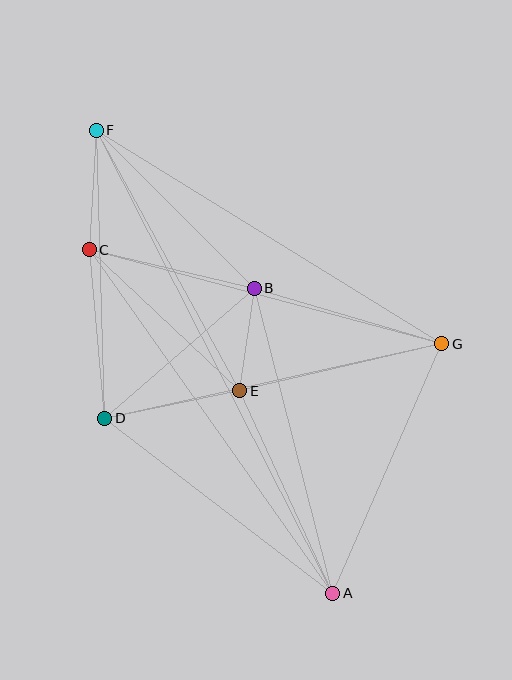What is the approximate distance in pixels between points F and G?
The distance between F and G is approximately 406 pixels.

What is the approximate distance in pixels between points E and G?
The distance between E and G is approximately 207 pixels.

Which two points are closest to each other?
Points B and E are closest to each other.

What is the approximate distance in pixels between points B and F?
The distance between B and F is approximately 223 pixels.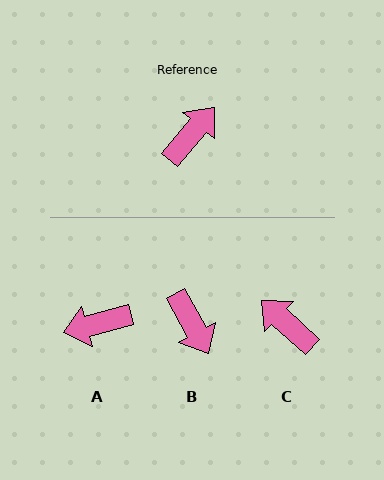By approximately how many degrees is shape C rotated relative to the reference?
Approximately 87 degrees counter-clockwise.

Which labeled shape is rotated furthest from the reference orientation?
A, about 145 degrees away.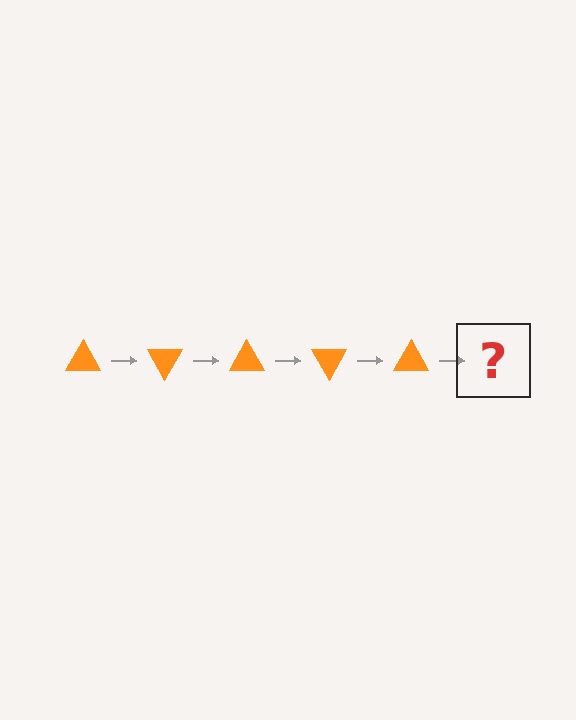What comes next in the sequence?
The next element should be an orange triangle rotated 300 degrees.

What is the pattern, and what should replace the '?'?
The pattern is that the triangle rotates 60 degrees each step. The '?' should be an orange triangle rotated 300 degrees.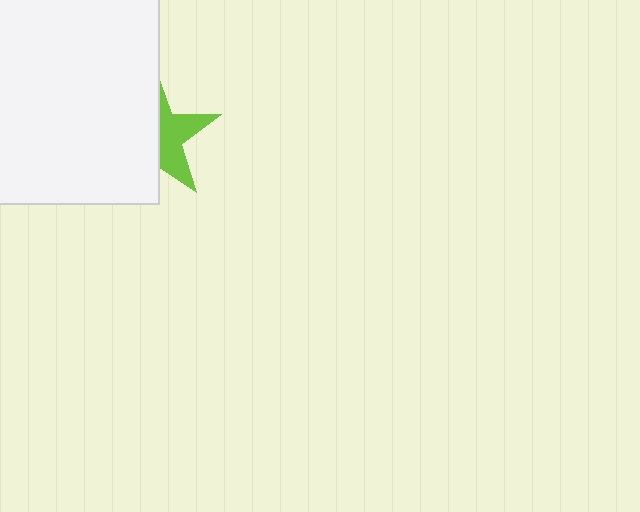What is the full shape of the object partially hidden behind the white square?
The partially hidden object is a lime star.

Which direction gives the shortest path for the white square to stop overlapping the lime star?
Moving left gives the shortest separation.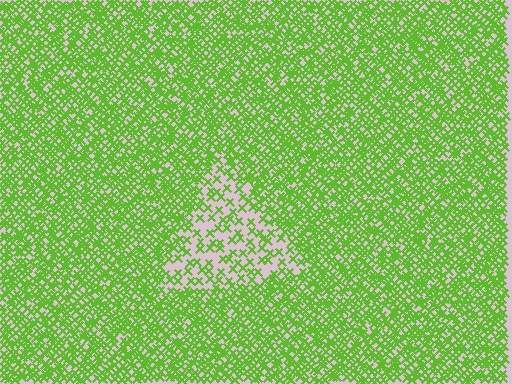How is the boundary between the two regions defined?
The boundary is defined by a change in element density (approximately 2.4x ratio). All elements are the same color, size, and shape.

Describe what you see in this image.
The image contains small lime elements arranged at two different densities. A triangle-shaped region is visible where the elements are less densely packed than the surrounding area.